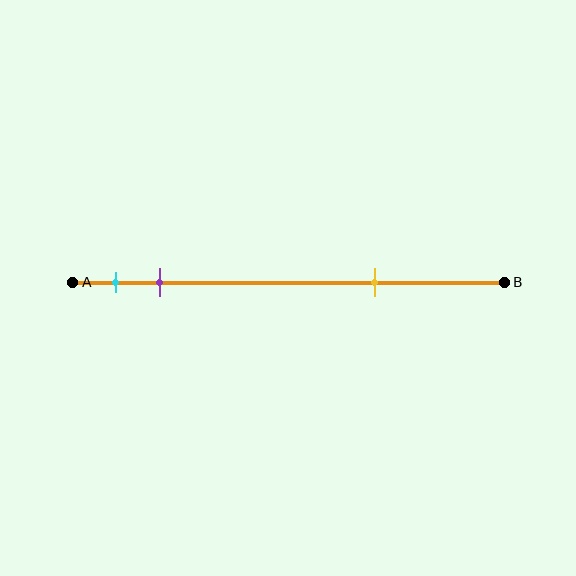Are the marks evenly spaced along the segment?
No, the marks are not evenly spaced.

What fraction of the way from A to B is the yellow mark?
The yellow mark is approximately 70% (0.7) of the way from A to B.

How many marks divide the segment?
There are 3 marks dividing the segment.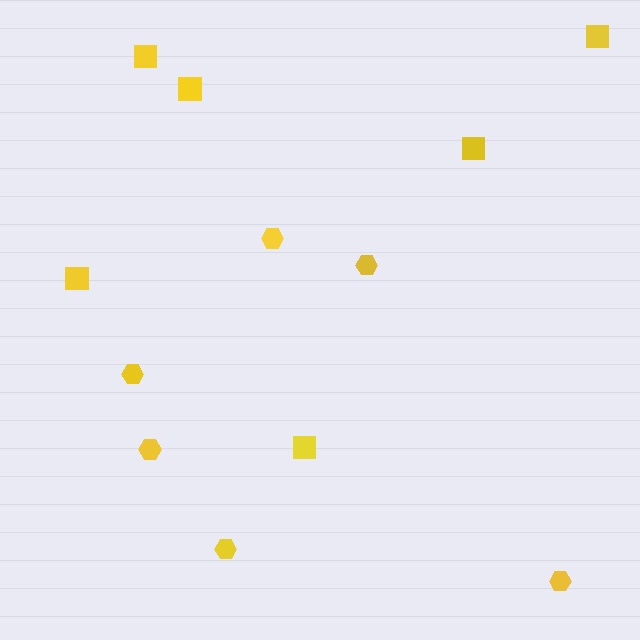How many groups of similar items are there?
There are 2 groups: one group of squares (6) and one group of hexagons (6).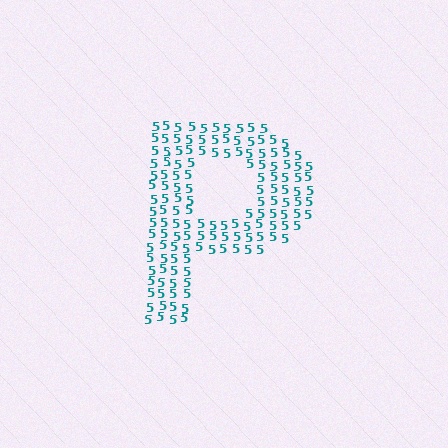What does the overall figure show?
The overall figure shows the letter P.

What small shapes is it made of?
It is made of small digit 5's.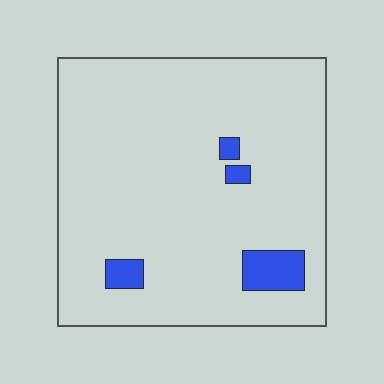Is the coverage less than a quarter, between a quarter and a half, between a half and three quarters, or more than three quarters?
Less than a quarter.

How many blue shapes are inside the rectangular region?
4.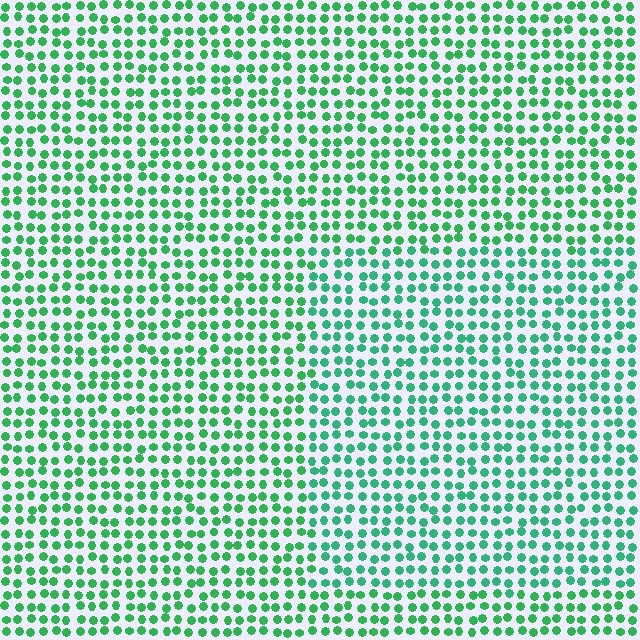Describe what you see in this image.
The image is filled with small green elements in a uniform arrangement. A rectangle-shaped region is visible where the elements are tinted to a slightly different hue, forming a subtle color boundary.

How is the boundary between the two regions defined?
The boundary is defined purely by a slight shift in hue (about 19 degrees). Spacing, size, and orientation are identical on both sides.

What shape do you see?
I see a rectangle.